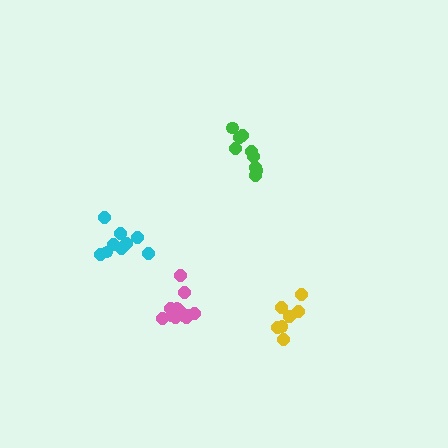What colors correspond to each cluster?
The clusters are colored: green, pink, yellow, cyan.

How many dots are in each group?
Group 1: 9 dots, Group 2: 12 dots, Group 3: 7 dots, Group 4: 10 dots (38 total).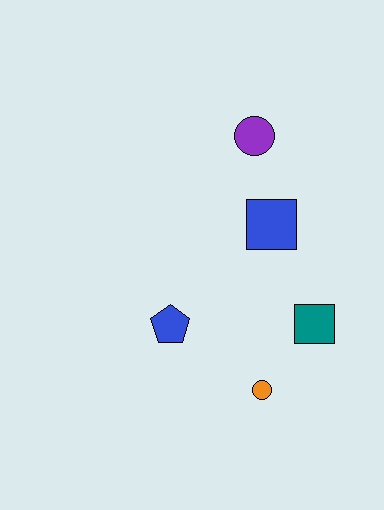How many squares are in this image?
There are 2 squares.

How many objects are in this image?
There are 5 objects.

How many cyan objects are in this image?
There are no cyan objects.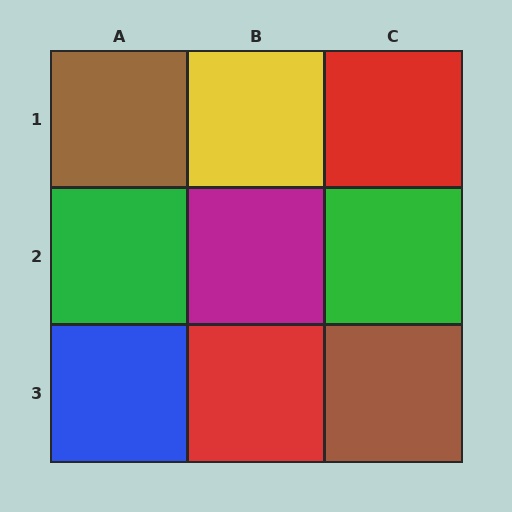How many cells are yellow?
1 cell is yellow.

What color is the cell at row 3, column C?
Brown.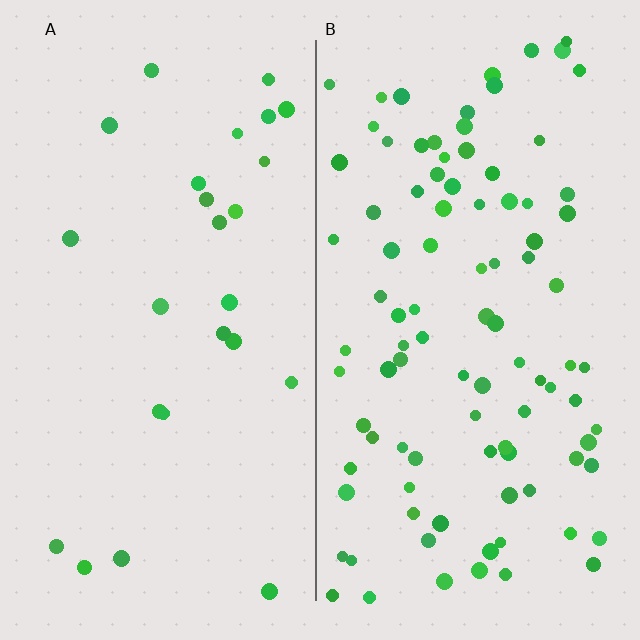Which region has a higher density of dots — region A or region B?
B (the right).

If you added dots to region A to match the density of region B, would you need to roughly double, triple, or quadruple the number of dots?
Approximately quadruple.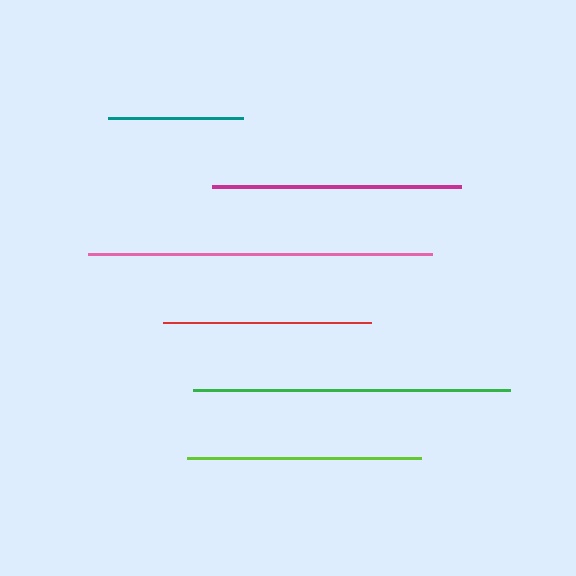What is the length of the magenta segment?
The magenta segment is approximately 249 pixels long.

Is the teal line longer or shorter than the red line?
The red line is longer than the teal line.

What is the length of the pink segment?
The pink segment is approximately 344 pixels long.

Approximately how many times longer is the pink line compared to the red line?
The pink line is approximately 1.7 times the length of the red line.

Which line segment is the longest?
The pink line is the longest at approximately 344 pixels.